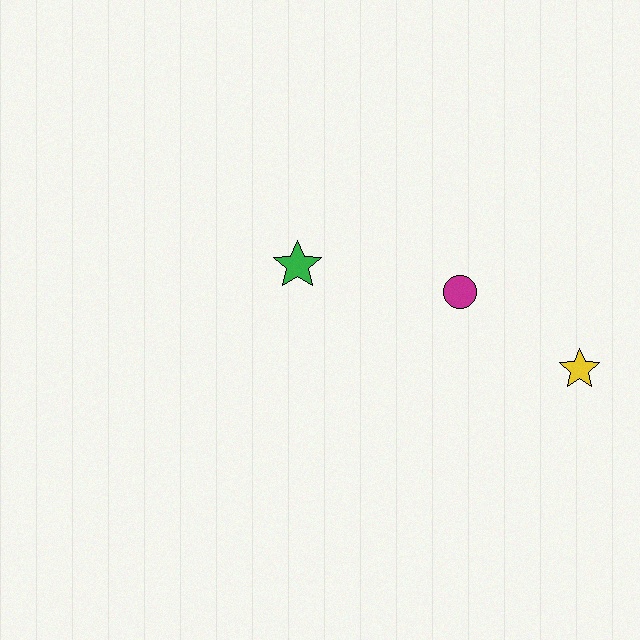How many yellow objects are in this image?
There is 1 yellow object.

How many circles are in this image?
There is 1 circle.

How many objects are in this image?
There are 3 objects.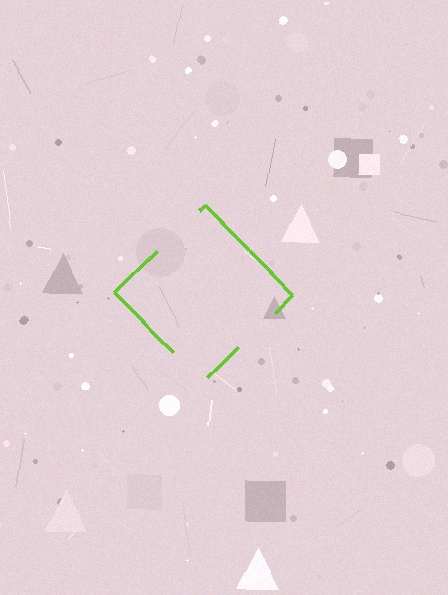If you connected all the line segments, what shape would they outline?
They would outline a diamond.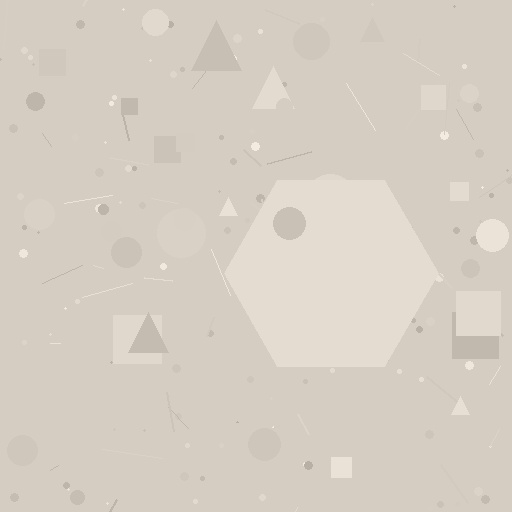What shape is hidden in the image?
A hexagon is hidden in the image.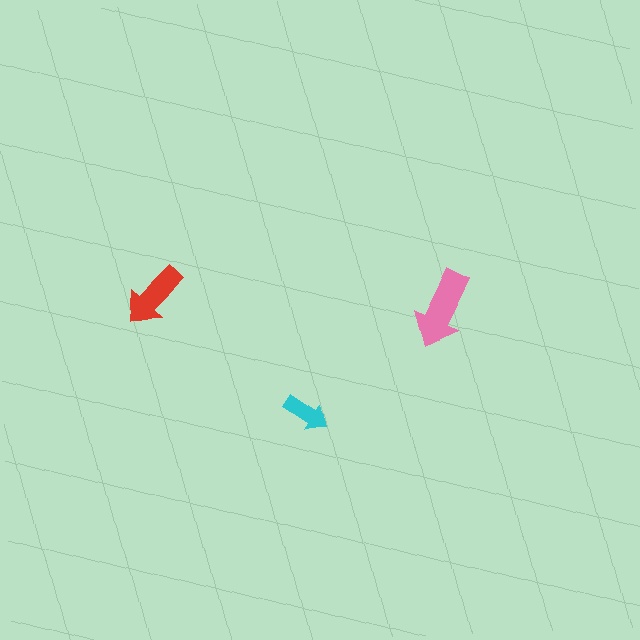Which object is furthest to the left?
The red arrow is leftmost.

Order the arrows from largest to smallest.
the pink one, the red one, the cyan one.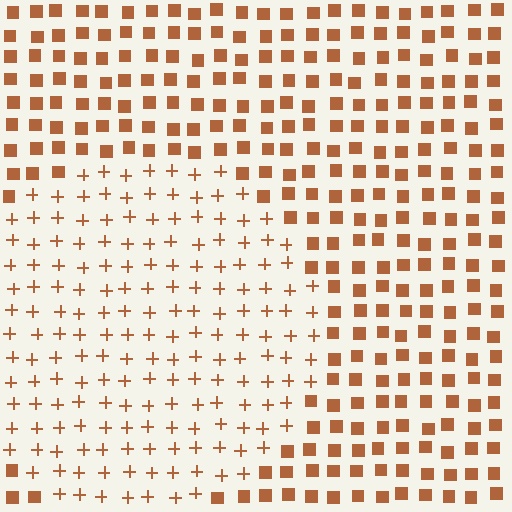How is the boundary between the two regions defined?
The boundary is defined by a change in element shape: plus signs inside vs. squares outside. All elements share the same color and spacing.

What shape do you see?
I see a circle.